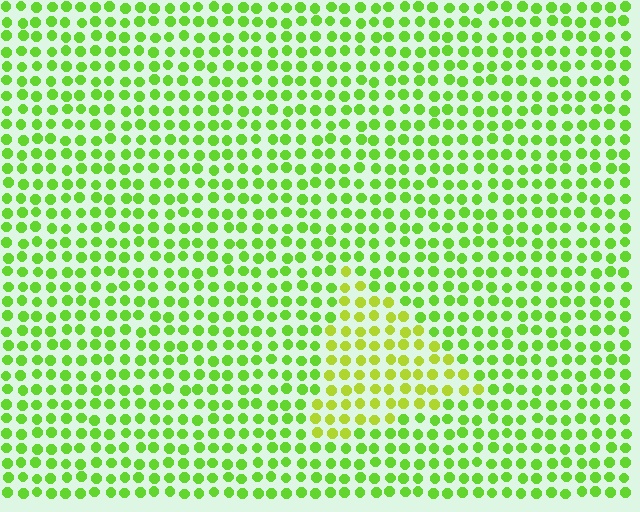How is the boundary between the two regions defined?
The boundary is defined purely by a slight shift in hue (about 28 degrees). Spacing, size, and orientation are identical on both sides.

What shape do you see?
I see a triangle.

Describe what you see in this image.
The image is filled with small lime elements in a uniform arrangement. A triangle-shaped region is visible where the elements are tinted to a slightly different hue, forming a subtle color boundary.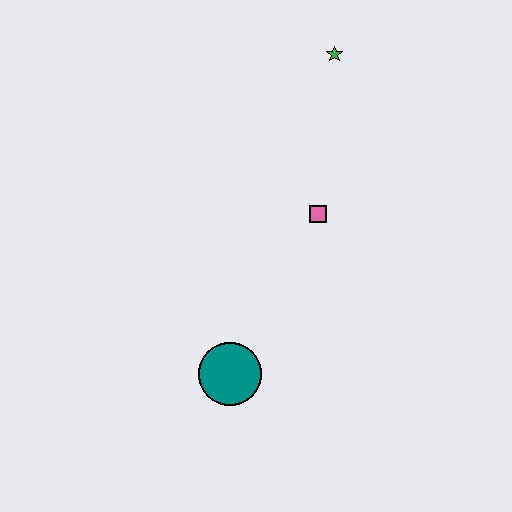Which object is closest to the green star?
The pink square is closest to the green star.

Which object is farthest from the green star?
The teal circle is farthest from the green star.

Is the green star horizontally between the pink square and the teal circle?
No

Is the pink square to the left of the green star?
Yes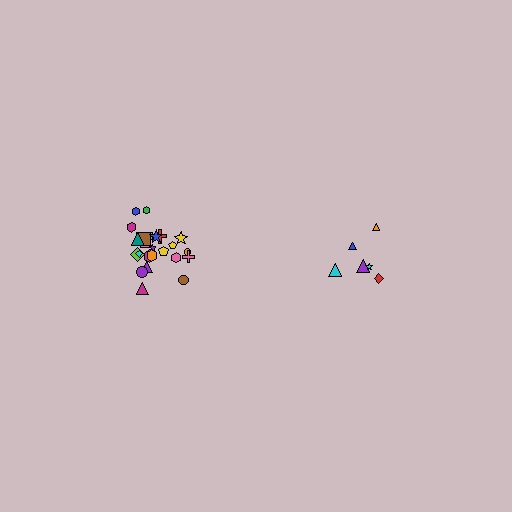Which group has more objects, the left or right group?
The left group.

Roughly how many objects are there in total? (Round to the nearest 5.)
Roughly 30 objects in total.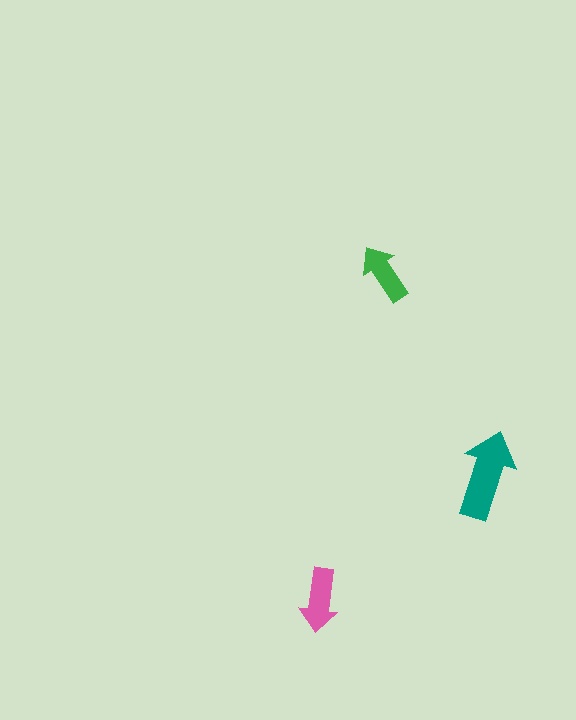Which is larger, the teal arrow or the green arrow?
The teal one.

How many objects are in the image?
There are 3 objects in the image.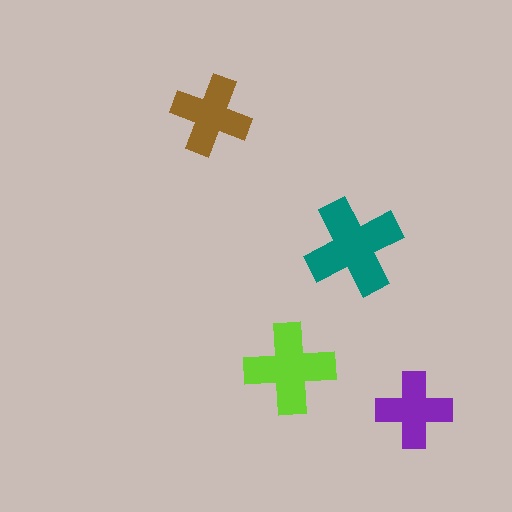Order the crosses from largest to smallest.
the teal one, the lime one, the brown one, the purple one.